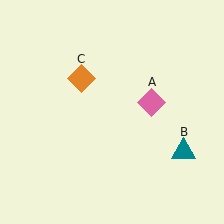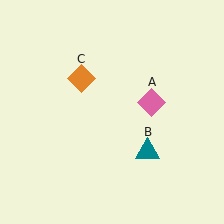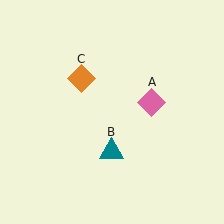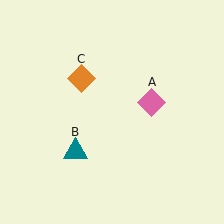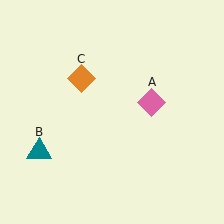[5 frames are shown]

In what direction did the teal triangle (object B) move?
The teal triangle (object B) moved left.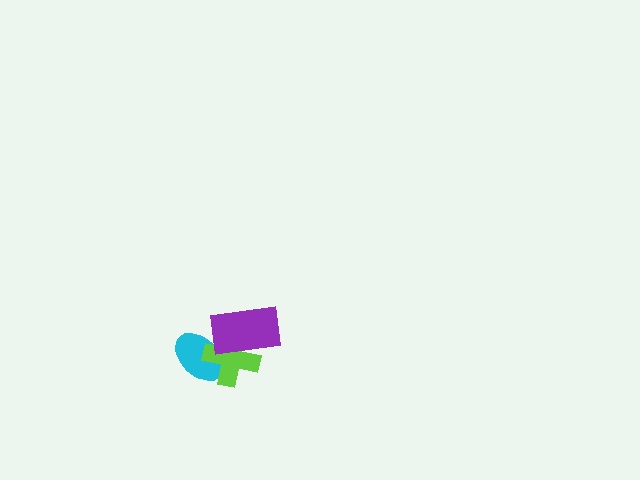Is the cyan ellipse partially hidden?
Yes, it is partially covered by another shape.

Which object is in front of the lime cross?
The purple rectangle is in front of the lime cross.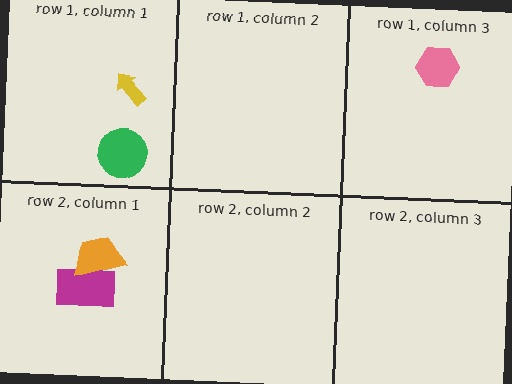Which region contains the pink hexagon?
The row 1, column 3 region.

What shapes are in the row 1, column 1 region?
The green circle, the yellow arrow.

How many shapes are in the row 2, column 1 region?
2.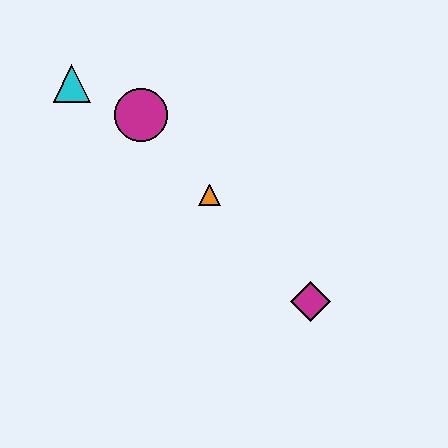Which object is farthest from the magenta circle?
The magenta diamond is farthest from the magenta circle.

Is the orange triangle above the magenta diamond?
Yes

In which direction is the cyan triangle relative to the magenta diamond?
The cyan triangle is to the left of the magenta diamond.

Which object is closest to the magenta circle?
The cyan triangle is closest to the magenta circle.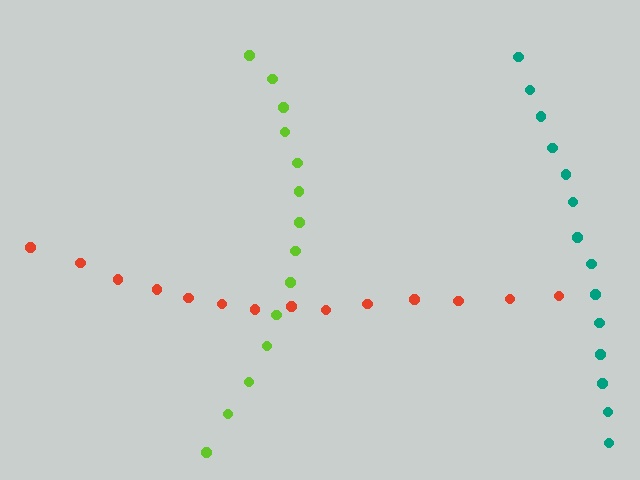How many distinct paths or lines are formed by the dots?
There are 3 distinct paths.